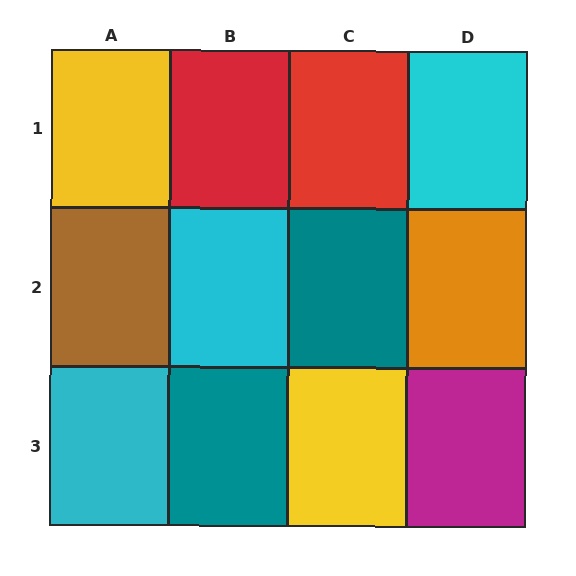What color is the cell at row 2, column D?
Orange.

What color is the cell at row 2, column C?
Teal.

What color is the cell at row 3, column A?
Cyan.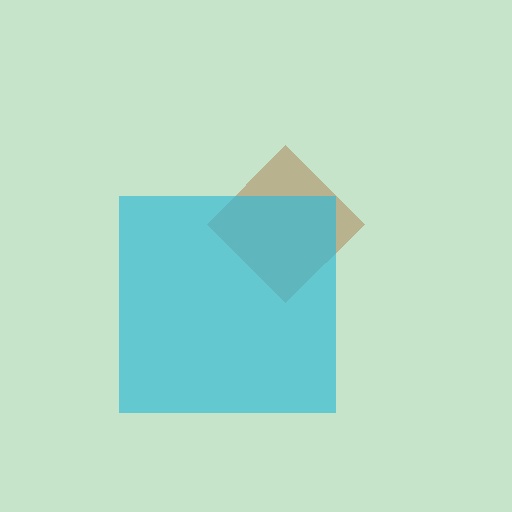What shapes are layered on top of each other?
The layered shapes are: a brown diamond, a cyan square.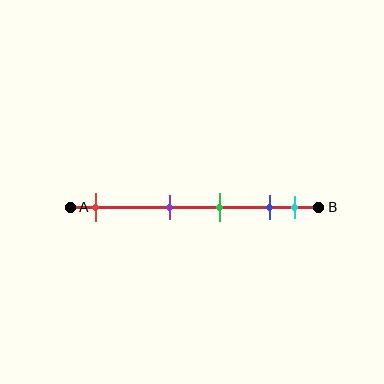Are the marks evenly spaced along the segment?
No, the marks are not evenly spaced.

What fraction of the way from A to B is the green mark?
The green mark is approximately 60% (0.6) of the way from A to B.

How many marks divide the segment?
There are 5 marks dividing the segment.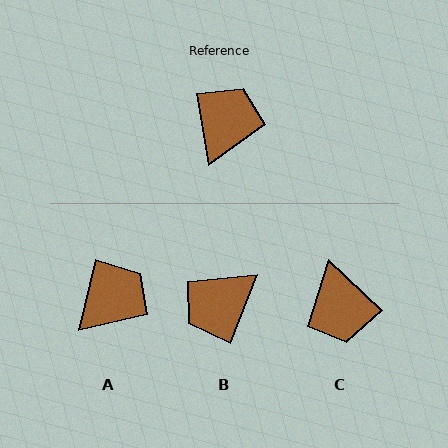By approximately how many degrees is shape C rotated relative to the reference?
Approximately 143 degrees clockwise.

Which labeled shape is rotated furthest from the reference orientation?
B, about 149 degrees away.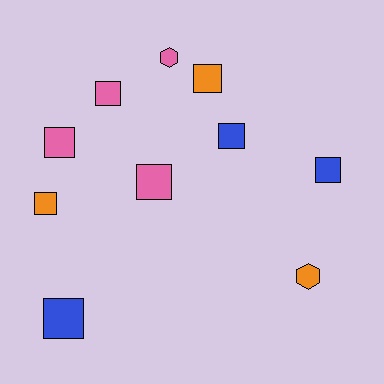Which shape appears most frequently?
Square, with 8 objects.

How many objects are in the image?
There are 10 objects.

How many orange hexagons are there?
There is 1 orange hexagon.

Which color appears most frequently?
Pink, with 4 objects.